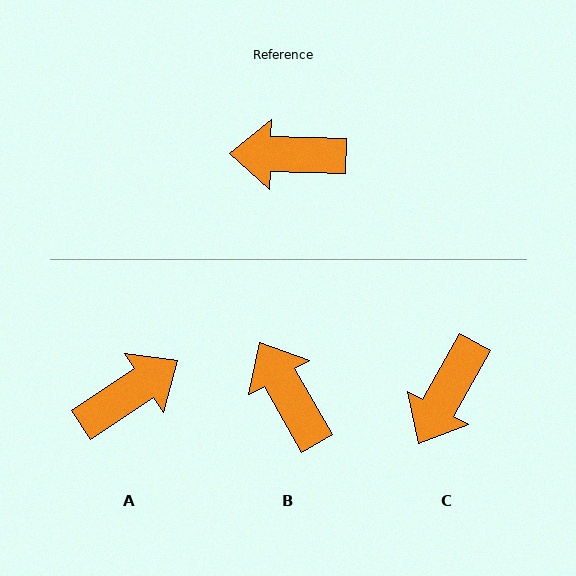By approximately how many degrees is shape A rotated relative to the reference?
Approximately 145 degrees clockwise.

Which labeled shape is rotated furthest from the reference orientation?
A, about 145 degrees away.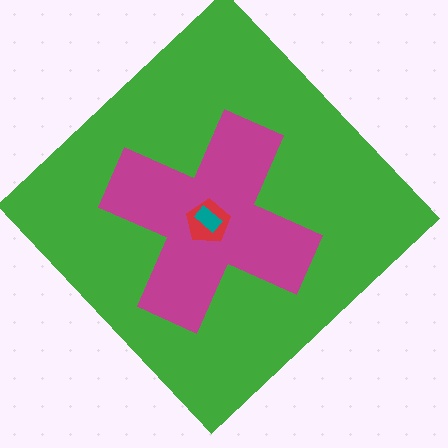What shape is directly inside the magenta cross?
The red pentagon.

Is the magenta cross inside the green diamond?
Yes.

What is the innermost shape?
The teal rectangle.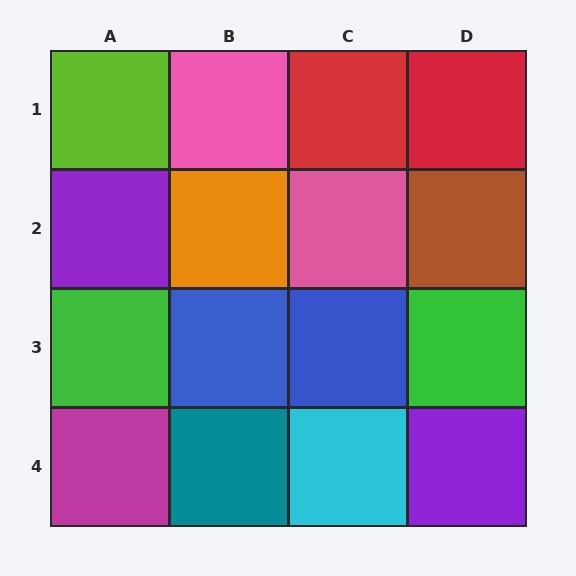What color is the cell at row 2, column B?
Orange.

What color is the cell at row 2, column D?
Brown.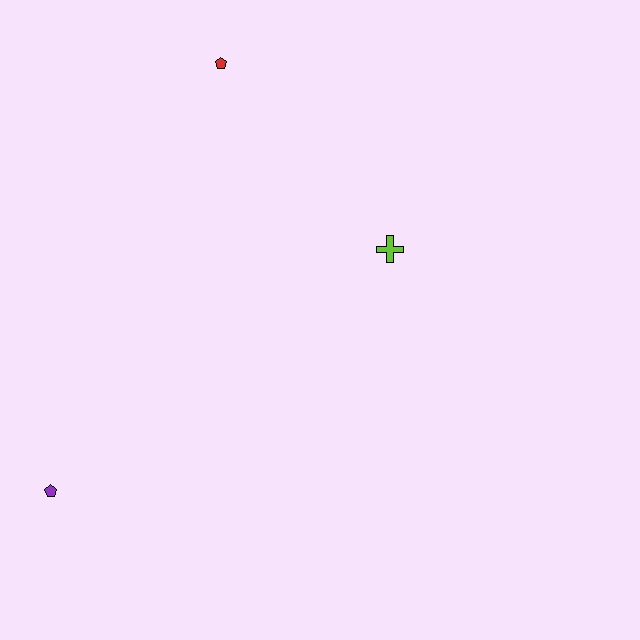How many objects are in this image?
There are 3 objects.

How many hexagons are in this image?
There are no hexagons.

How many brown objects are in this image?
There are no brown objects.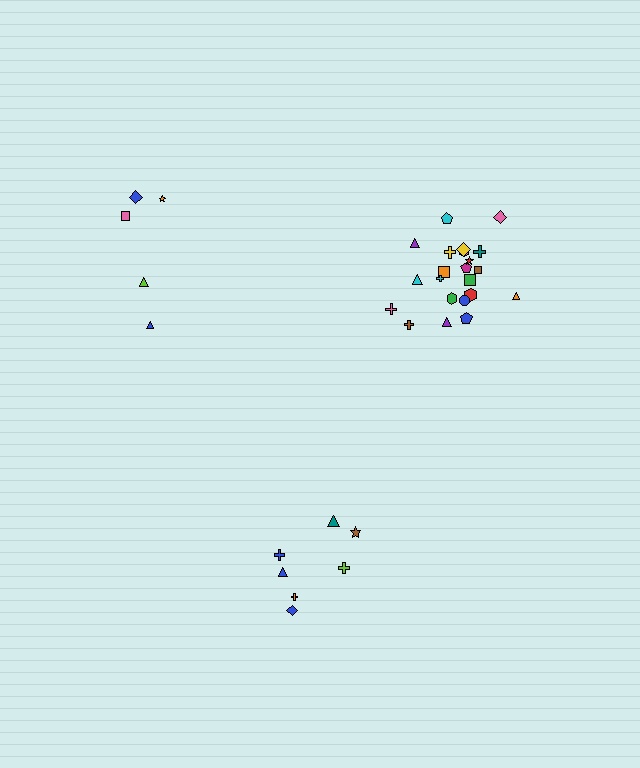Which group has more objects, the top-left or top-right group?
The top-right group.